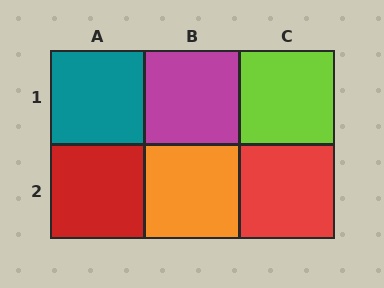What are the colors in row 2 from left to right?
Red, orange, red.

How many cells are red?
2 cells are red.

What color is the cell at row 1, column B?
Magenta.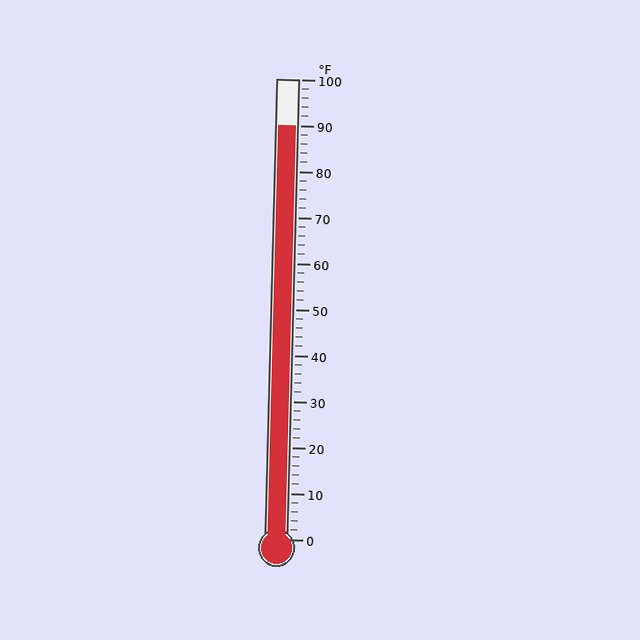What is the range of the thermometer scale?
The thermometer scale ranges from 0°F to 100°F.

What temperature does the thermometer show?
The thermometer shows approximately 90°F.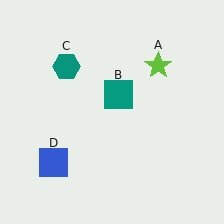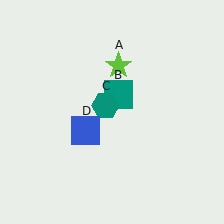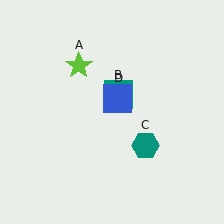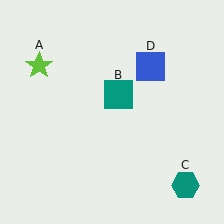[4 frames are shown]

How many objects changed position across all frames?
3 objects changed position: lime star (object A), teal hexagon (object C), blue square (object D).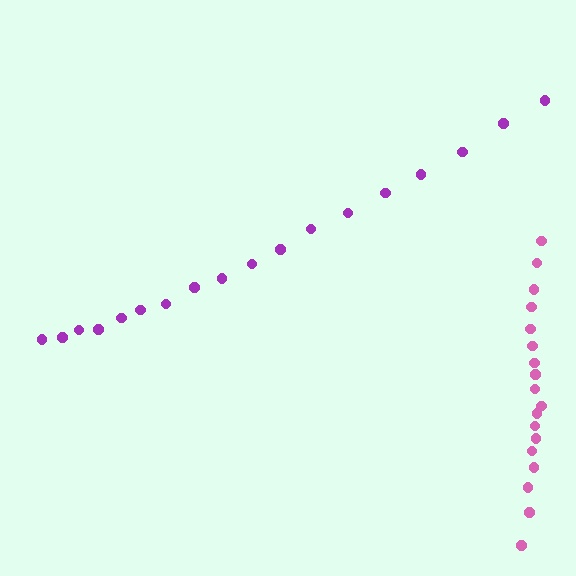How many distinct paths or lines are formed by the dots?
There are 2 distinct paths.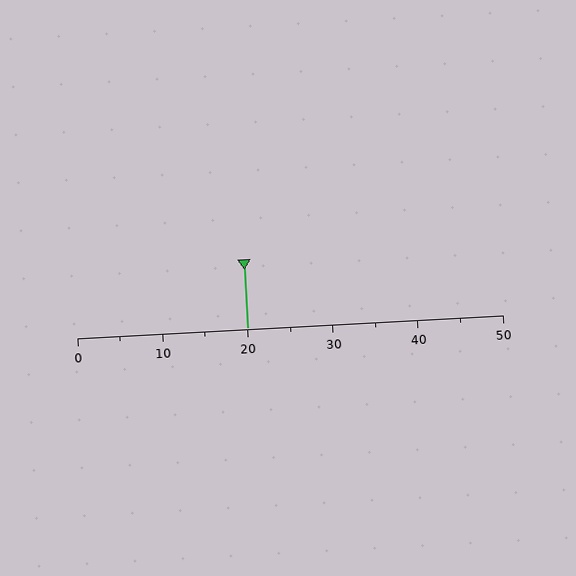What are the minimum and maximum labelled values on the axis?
The axis runs from 0 to 50.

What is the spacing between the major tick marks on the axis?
The major ticks are spaced 10 apart.